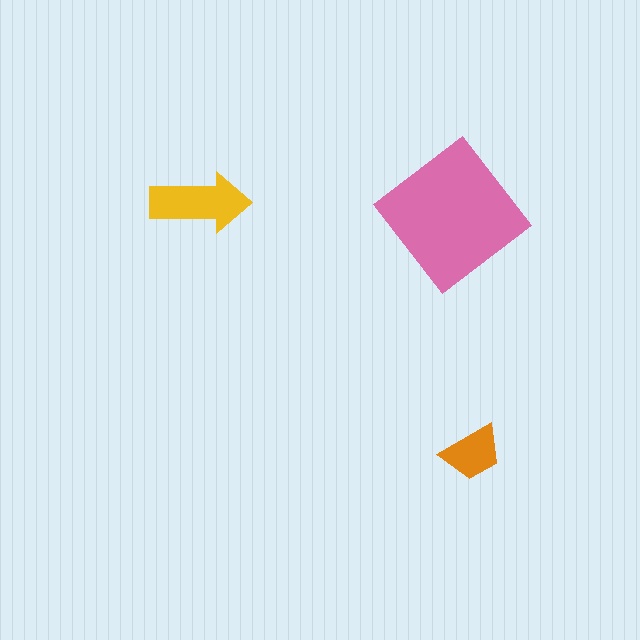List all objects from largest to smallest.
The pink diamond, the yellow arrow, the orange trapezoid.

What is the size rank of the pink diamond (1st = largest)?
1st.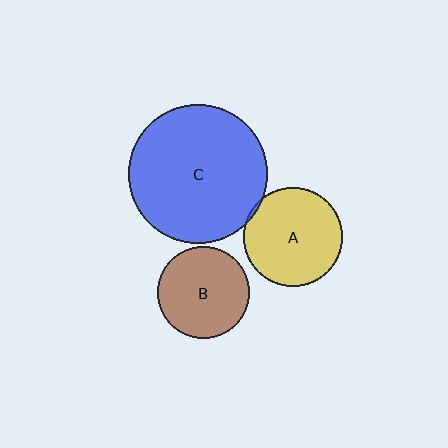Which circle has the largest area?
Circle C (blue).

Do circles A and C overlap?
Yes.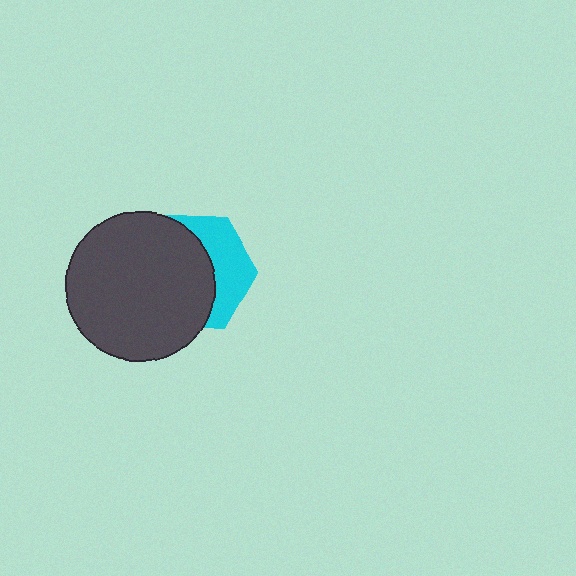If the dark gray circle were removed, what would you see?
You would see the complete cyan hexagon.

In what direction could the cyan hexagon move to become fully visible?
The cyan hexagon could move right. That would shift it out from behind the dark gray circle entirely.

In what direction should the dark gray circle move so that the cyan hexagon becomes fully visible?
The dark gray circle should move left. That is the shortest direction to clear the overlap and leave the cyan hexagon fully visible.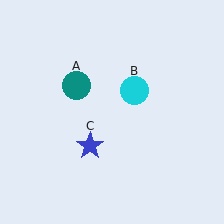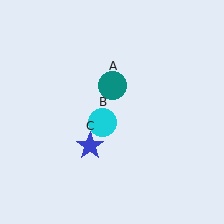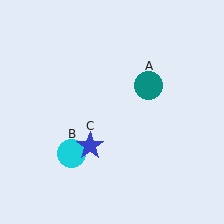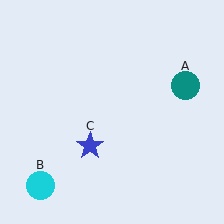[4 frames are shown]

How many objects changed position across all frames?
2 objects changed position: teal circle (object A), cyan circle (object B).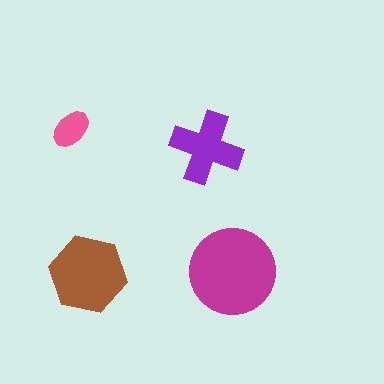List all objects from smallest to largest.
The pink ellipse, the purple cross, the brown hexagon, the magenta circle.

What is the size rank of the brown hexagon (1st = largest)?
2nd.